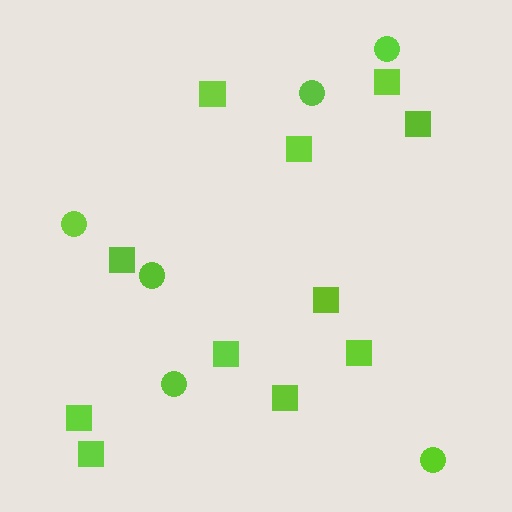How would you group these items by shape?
There are 2 groups: one group of squares (11) and one group of circles (6).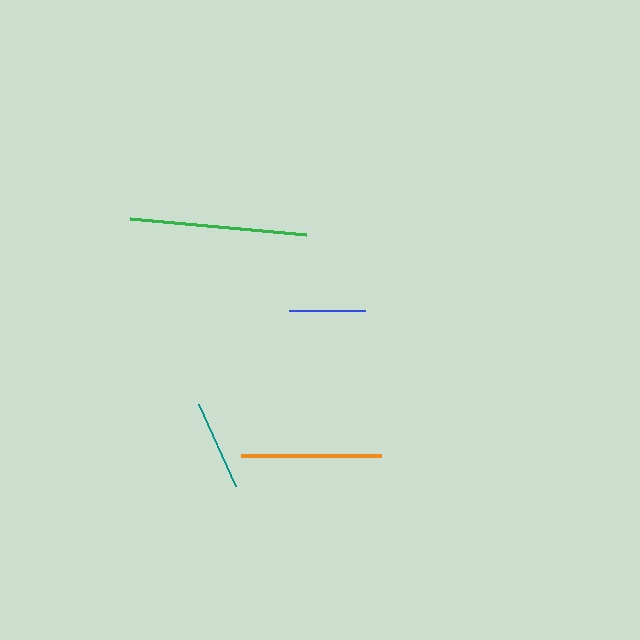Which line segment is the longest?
The green line is the longest at approximately 177 pixels.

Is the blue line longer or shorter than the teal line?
The teal line is longer than the blue line.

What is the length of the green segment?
The green segment is approximately 177 pixels long.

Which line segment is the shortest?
The blue line is the shortest at approximately 76 pixels.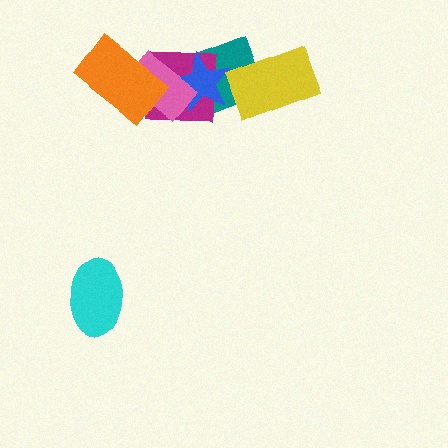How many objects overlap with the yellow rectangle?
1 object overlaps with the yellow rectangle.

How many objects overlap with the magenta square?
4 objects overlap with the magenta square.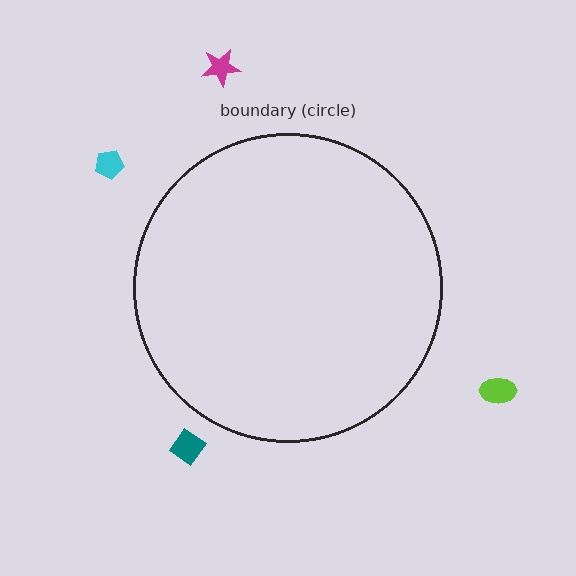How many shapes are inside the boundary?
0 inside, 4 outside.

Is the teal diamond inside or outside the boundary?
Outside.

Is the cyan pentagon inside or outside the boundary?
Outside.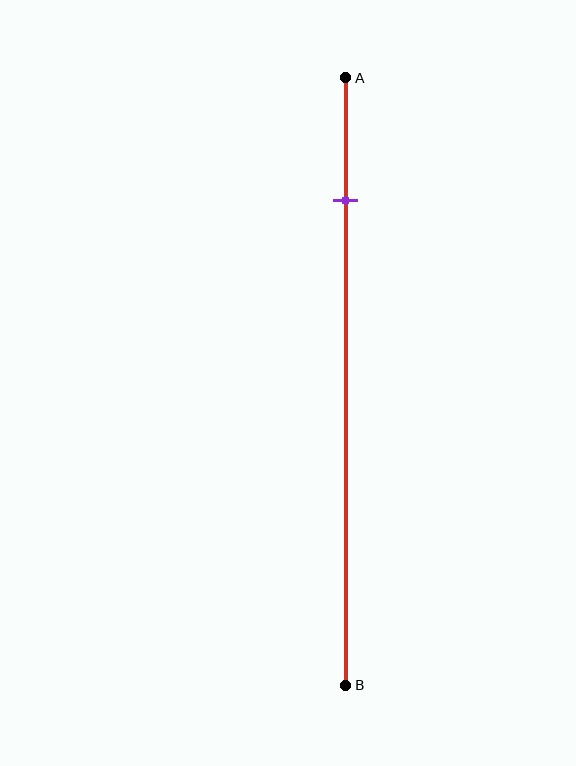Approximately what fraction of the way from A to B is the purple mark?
The purple mark is approximately 20% of the way from A to B.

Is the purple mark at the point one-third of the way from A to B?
No, the mark is at about 20% from A, not at the 33% one-third point.